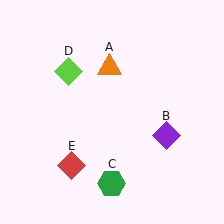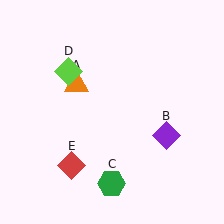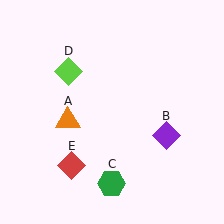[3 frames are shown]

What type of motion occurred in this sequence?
The orange triangle (object A) rotated counterclockwise around the center of the scene.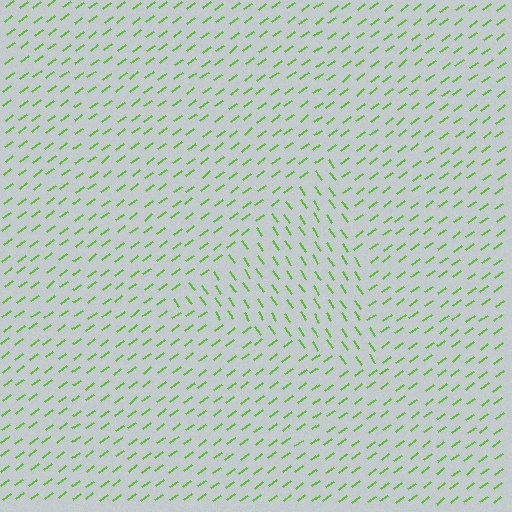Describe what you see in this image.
The image is filled with small lime line segments. A triangle region in the image has lines oriented differently from the surrounding lines, creating a visible texture boundary.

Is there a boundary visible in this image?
Yes, there is a texture boundary formed by a change in line orientation.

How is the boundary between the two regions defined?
The boundary is defined purely by a change in line orientation (approximately 88 degrees difference). All lines are the same color and thickness.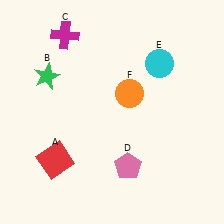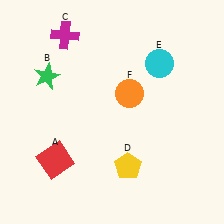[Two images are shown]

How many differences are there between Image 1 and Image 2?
There is 1 difference between the two images.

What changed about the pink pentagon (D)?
In Image 1, D is pink. In Image 2, it changed to yellow.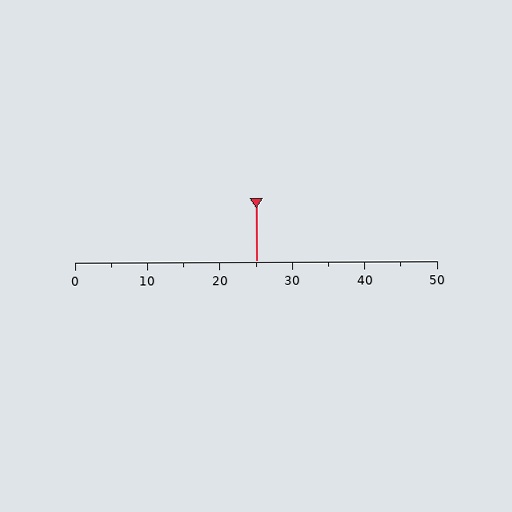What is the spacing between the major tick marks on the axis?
The major ticks are spaced 10 apart.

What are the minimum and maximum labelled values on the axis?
The axis runs from 0 to 50.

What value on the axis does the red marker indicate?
The marker indicates approximately 25.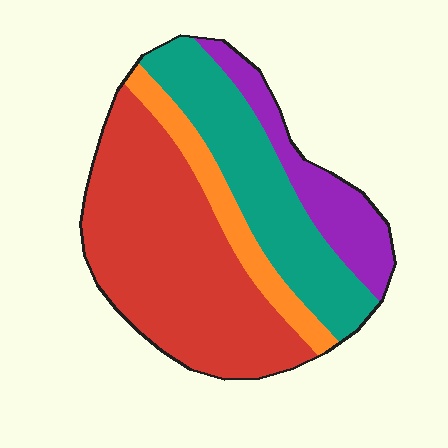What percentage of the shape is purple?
Purple takes up less than a sixth of the shape.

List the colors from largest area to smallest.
From largest to smallest: red, teal, purple, orange.